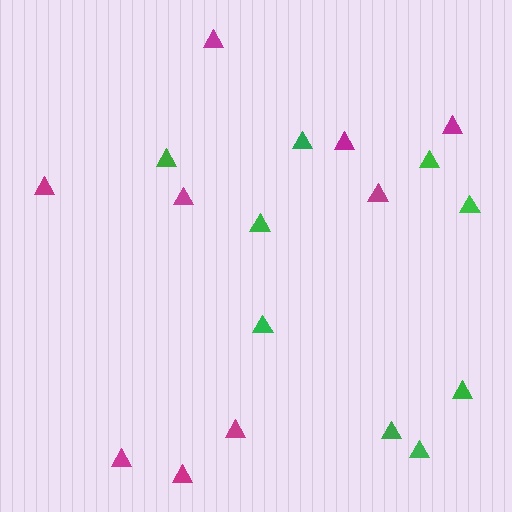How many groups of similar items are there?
There are 2 groups: one group of magenta triangles (9) and one group of green triangles (9).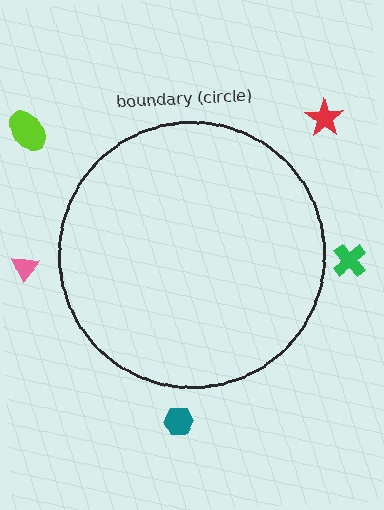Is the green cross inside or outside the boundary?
Outside.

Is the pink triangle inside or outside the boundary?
Outside.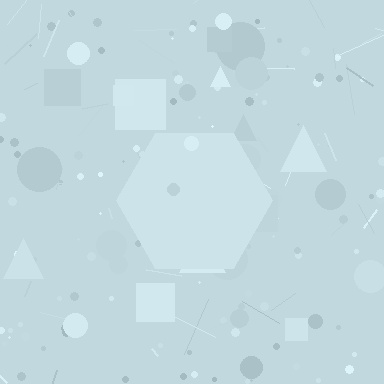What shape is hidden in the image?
A hexagon is hidden in the image.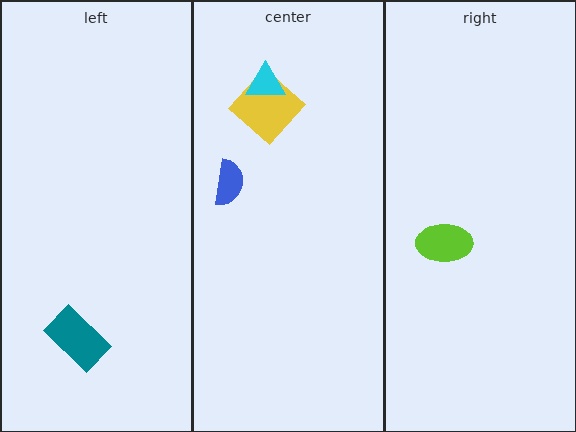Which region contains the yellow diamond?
The center region.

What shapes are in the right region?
The lime ellipse.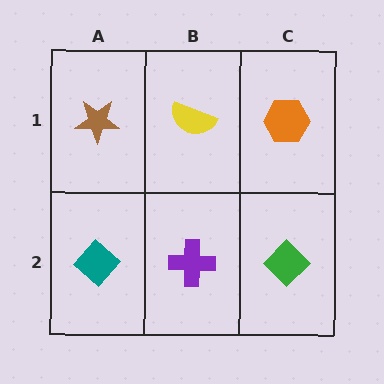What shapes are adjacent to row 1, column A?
A teal diamond (row 2, column A), a yellow semicircle (row 1, column B).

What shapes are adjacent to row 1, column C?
A green diamond (row 2, column C), a yellow semicircle (row 1, column B).